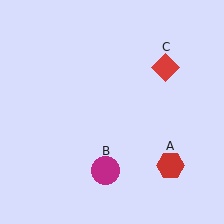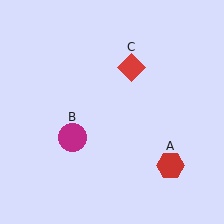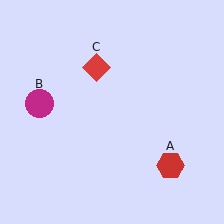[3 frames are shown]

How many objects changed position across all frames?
2 objects changed position: magenta circle (object B), red diamond (object C).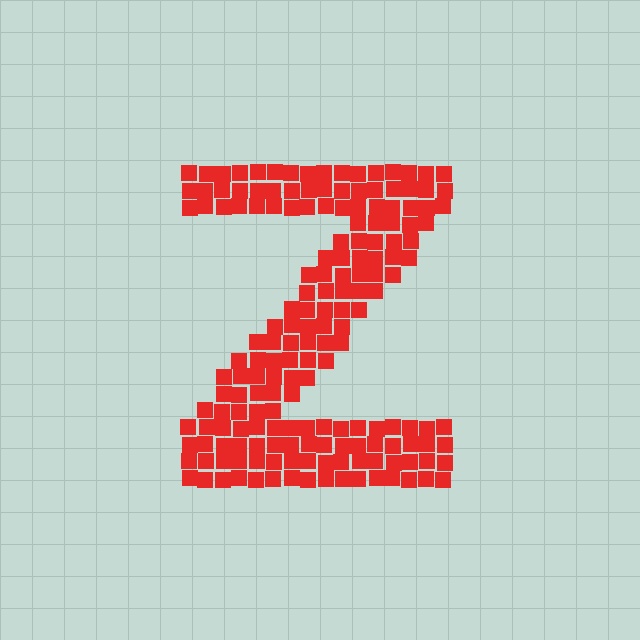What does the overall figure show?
The overall figure shows the letter Z.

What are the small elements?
The small elements are squares.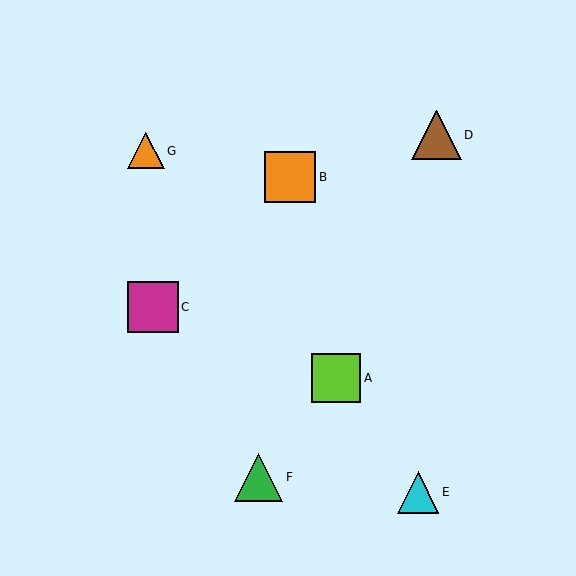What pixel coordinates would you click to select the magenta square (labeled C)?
Click at (153, 307) to select the magenta square C.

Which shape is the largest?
The magenta square (labeled C) is the largest.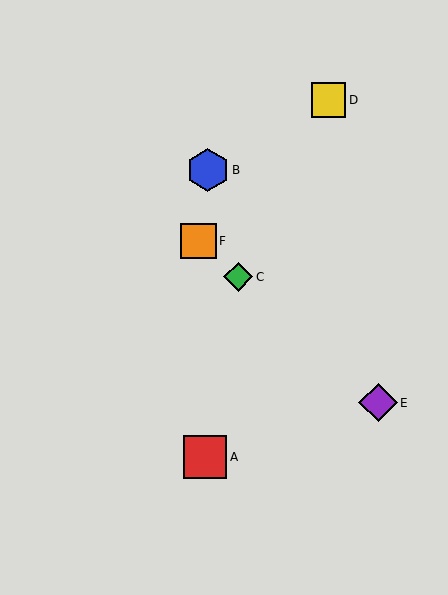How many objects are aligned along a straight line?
3 objects (C, E, F) are aligned along a straight line.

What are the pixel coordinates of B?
Object B is at (208, 170).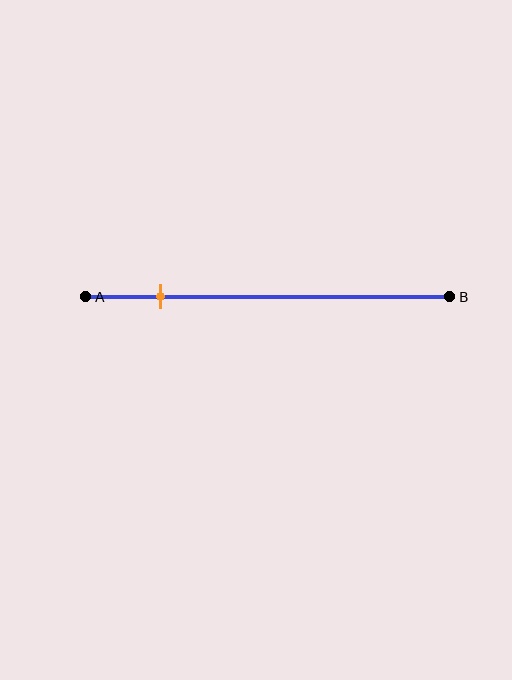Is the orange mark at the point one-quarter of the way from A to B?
No, the mark is at about 20% from A, not at the 25% one-quarter point.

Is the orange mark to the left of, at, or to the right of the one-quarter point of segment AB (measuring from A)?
The orange mark is to the left of the one-quarter point of segment AB.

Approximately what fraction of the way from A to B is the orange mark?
The orange mark is approximately 20% of the way from A to B.